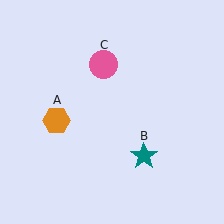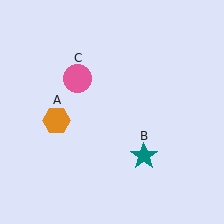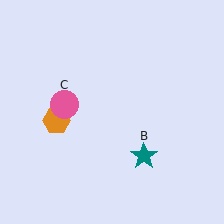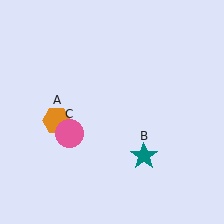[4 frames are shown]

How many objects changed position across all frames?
1 object changed position: pink circle (object C).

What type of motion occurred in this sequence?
The pink circle (object C) rotated counterclockwise around the center of the scene.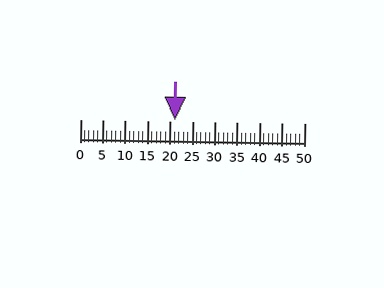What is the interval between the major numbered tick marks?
The major tick marks are spaced 5 units apart.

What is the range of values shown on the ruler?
The ruler shows values from 0 to 50.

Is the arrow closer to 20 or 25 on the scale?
The arrow is closer to 20.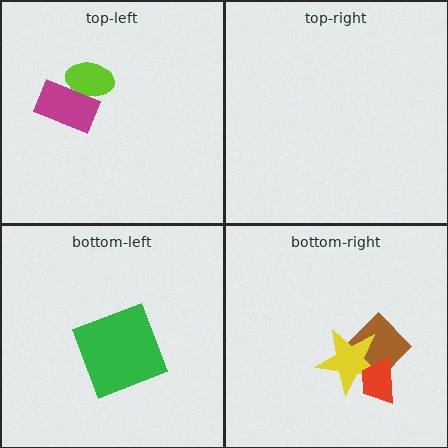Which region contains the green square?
The bottom-left region.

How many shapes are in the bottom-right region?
3.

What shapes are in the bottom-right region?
The brown diamond, the yellow star, the red trapezoid.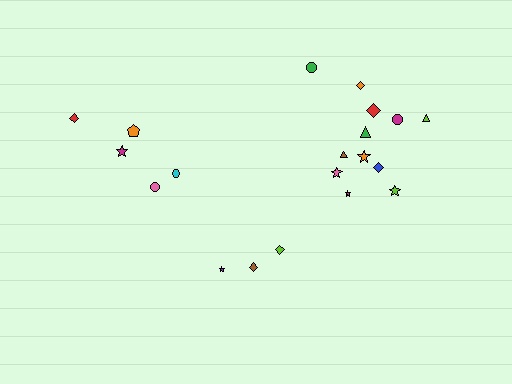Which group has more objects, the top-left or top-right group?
The top-right group.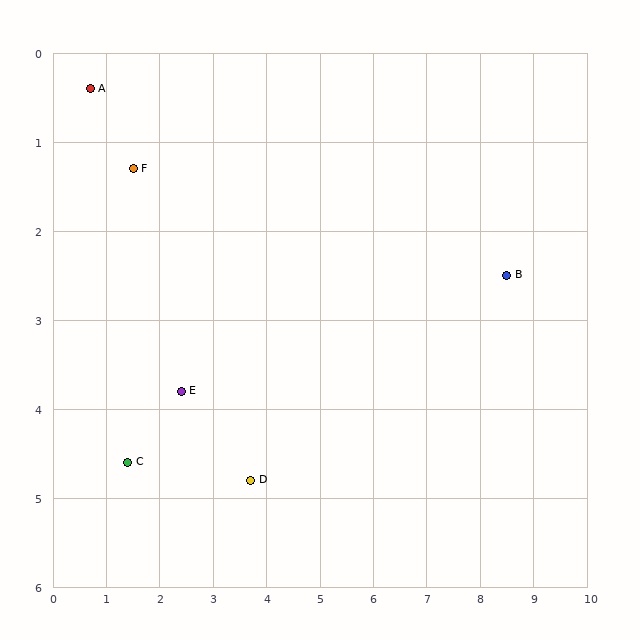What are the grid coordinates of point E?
Point E is at approximately (2.4, 3.8).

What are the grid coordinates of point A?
Point A is at approximately (0.7, 0.4).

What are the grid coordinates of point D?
Point D is at approximately (3.7, 4.8).